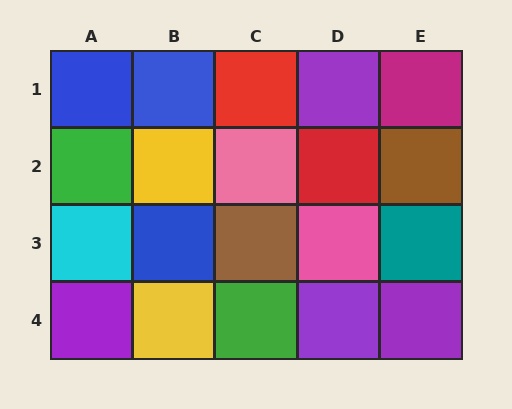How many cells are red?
2 cells are red.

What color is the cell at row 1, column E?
Magenta.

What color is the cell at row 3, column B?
Blue.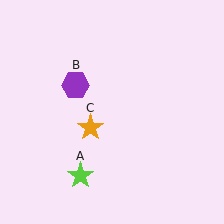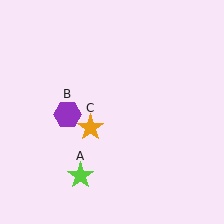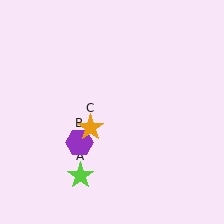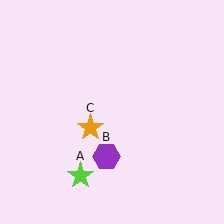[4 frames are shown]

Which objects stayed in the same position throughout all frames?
Lime star (object A) and orange star (object C) remained stationary.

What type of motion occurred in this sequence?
The purple hexagon (object B) rotated counterclockwise around the center of the scene.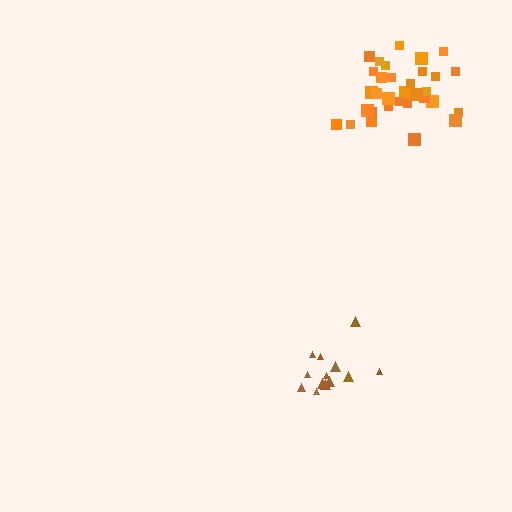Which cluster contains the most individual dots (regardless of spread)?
Orange (32).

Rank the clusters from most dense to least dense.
orange, brown.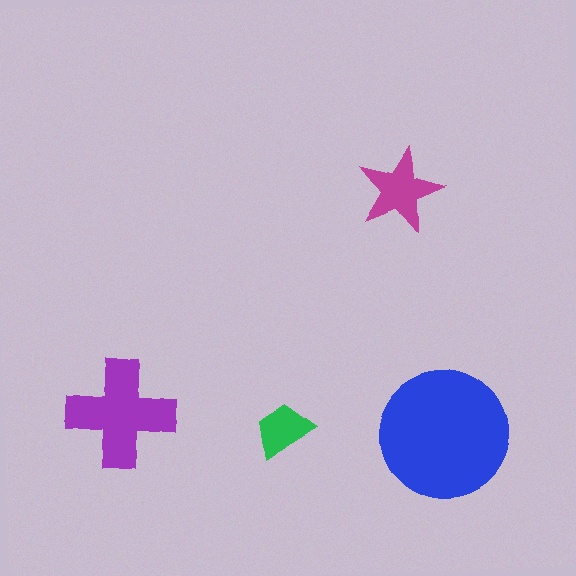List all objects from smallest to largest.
The green trapezoid, the magenta star, the purple cross, the blue circle.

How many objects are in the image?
There are 4 objects in the image.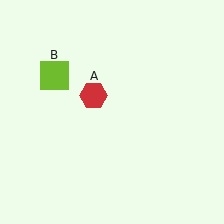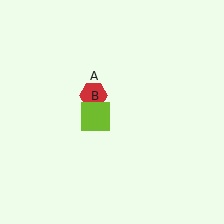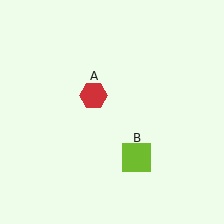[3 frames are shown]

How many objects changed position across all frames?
1 object changed position: lime square (object B).